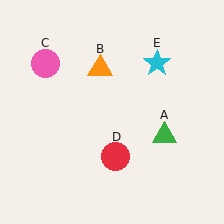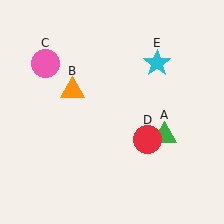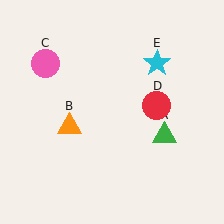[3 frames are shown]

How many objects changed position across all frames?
2 objects changed position: orange triangle (object B), red circle (object D).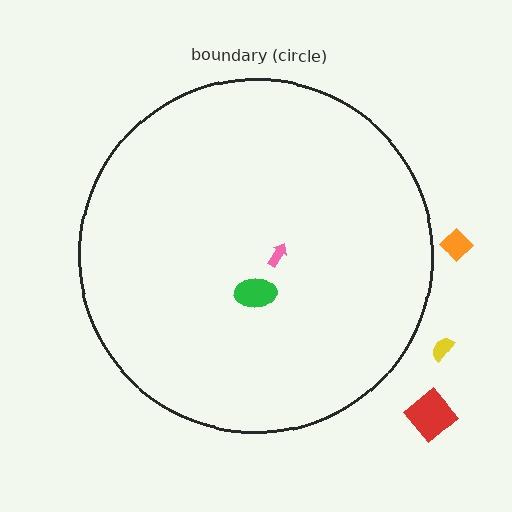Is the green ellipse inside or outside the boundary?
Inside.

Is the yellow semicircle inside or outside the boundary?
Outside.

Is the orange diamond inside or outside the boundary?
Outside.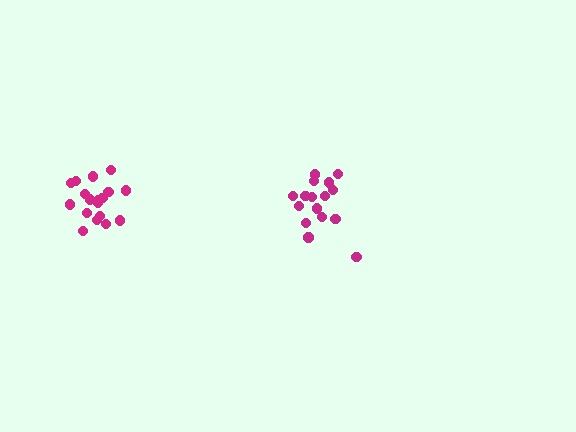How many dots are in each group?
Group 1: 16 dots, Group 2: 18 dots (34 total).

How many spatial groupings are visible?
There are 2 spatial groupings.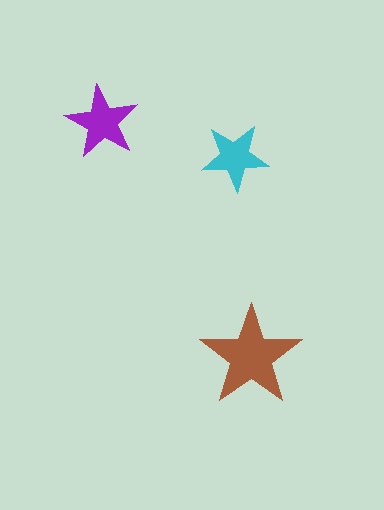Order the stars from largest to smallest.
the brown one, the purple one, the cyan one.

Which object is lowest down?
The brown star is bottommost.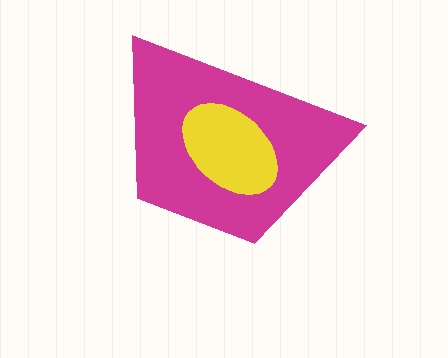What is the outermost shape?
The magenta trapezoid.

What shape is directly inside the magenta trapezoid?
The yellow ellipse.